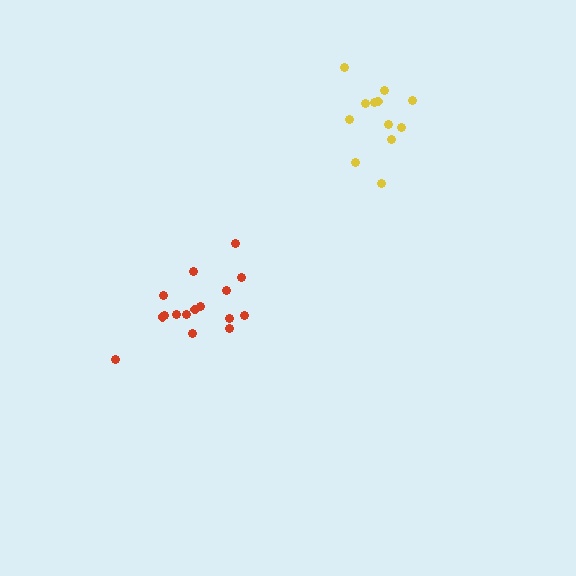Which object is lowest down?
The red cluster is bottommost.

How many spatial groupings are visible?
There are 2 spatial groupings.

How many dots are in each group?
Group 1: 12 dots, Group 2: 16 dots (28 total).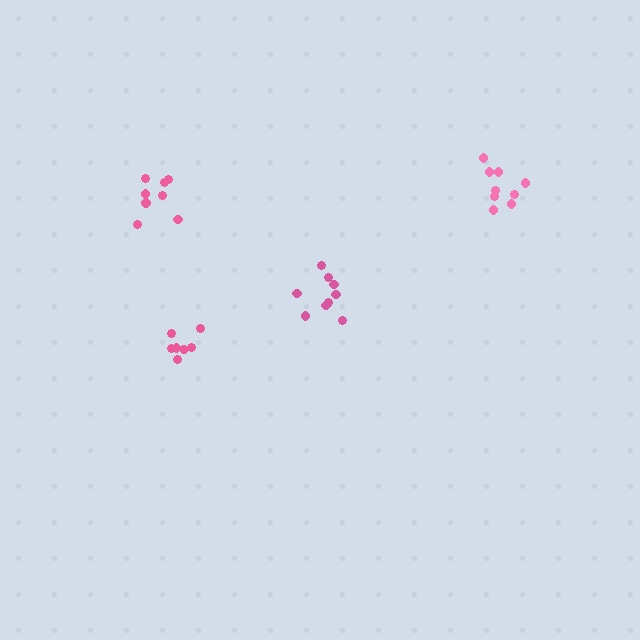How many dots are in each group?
Group 1: 9 dots, Group 2: 9 dots, Group 3: 8 dots, Group 4: 7 dots (33 total).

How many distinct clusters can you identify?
There are 4 distinct clusters.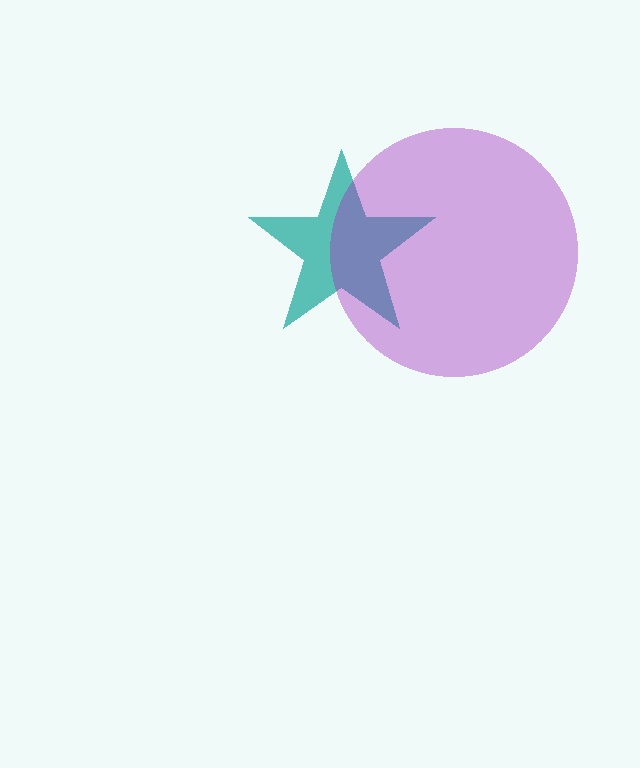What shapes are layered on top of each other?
The layered shapes are: a teal star, a purple circle.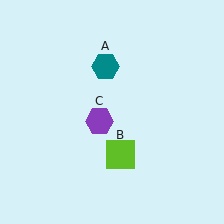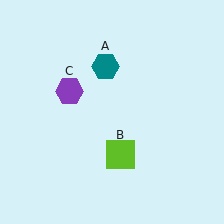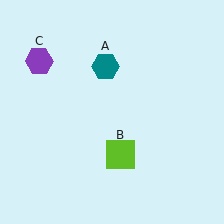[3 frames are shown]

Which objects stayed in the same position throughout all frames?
Teal hexagon (object A) and lime square (object B) remained stationary.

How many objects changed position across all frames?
1 object changed position: purple hexagon (object C).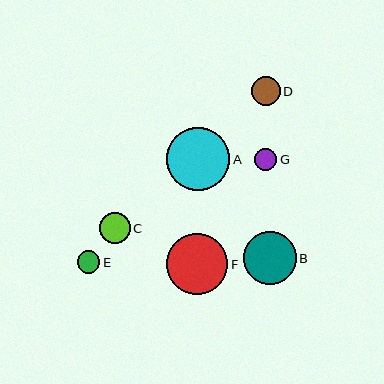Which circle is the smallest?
Circle E is the smallest with a size of approximately 22 pixels.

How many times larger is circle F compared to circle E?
Circle F is approximately 2.8 times the size of circle E.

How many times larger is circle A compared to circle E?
Circle A is approximately 2.8 times the size of circle E.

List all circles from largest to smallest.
From largest to smallest: A, F, B, C, D, G, E.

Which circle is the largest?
Circle A is the largest with a size of approximately 63 pixels.